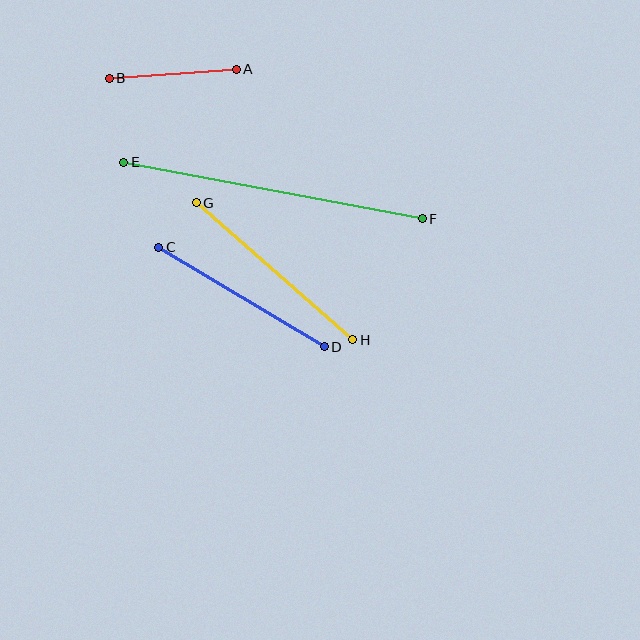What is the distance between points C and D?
The distance is approximately 193 pixels.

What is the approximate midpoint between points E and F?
The midpoint is at approximately (273, 190) pixels.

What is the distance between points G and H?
The distance is approximately 208 pixels.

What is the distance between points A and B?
The distance is approximately 128 pixels.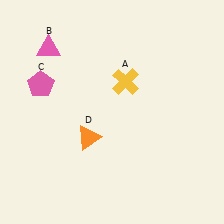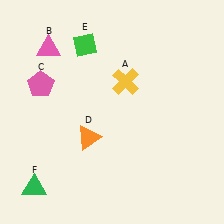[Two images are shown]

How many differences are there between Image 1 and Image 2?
There are 2 differences between the two images.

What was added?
A green diamond (E), a green triangle (F) were added in Image 2.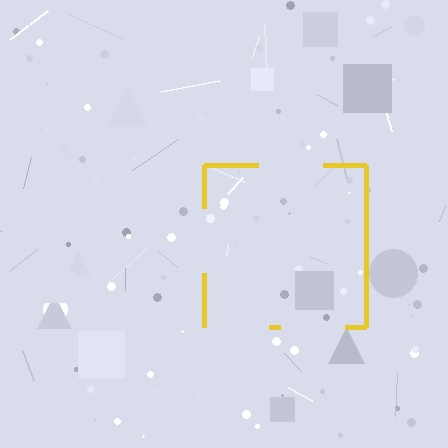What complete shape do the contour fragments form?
The contour fragments form a square.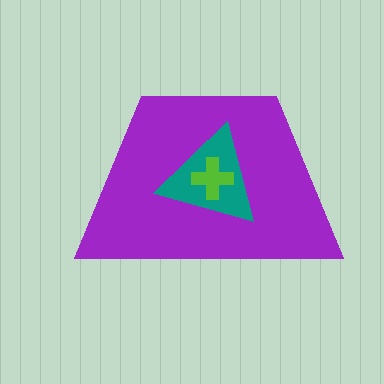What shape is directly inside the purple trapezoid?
The teal triangle.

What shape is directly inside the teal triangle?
The lime cross.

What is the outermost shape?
The purple trapezoid.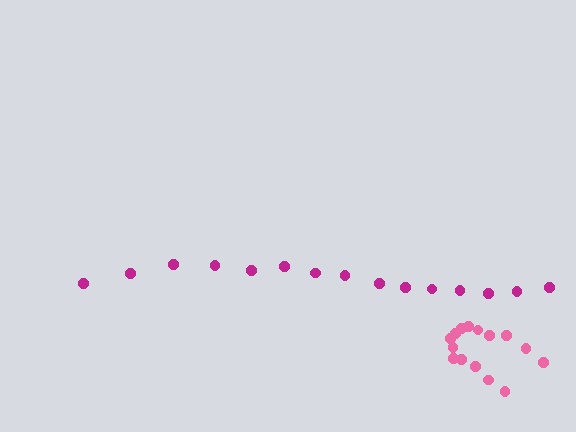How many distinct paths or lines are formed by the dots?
There are 2 distinct paths.